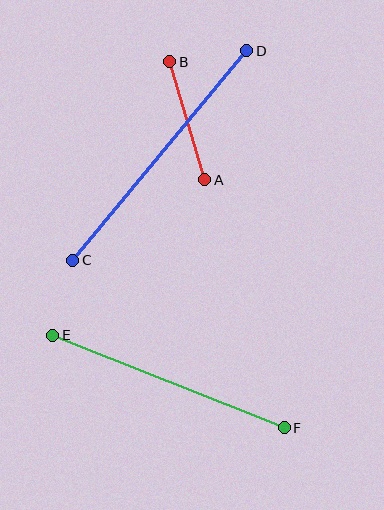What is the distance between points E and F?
The distance is approximately 250 pixels.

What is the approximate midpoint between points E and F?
The midpoint is at approximately (169, 381) pixels.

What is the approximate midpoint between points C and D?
The midpoint is at approximately (160, 155) pixels.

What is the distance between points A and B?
The distance is approximately 123 pixels.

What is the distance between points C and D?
The distance is approximately 273 pixels.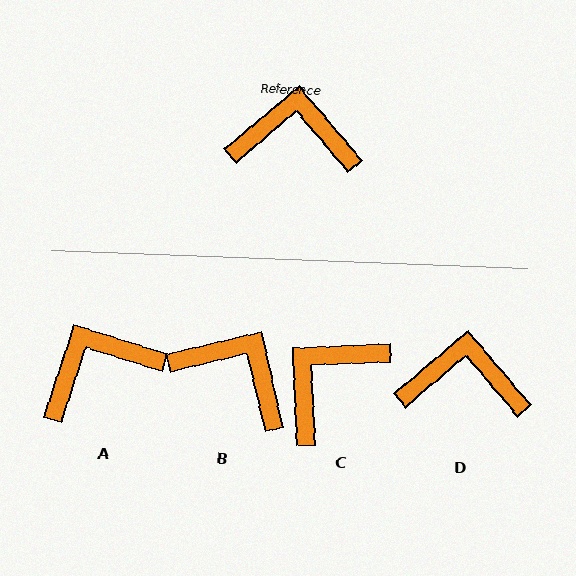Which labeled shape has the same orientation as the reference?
D.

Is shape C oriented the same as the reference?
No, it is off by about 53 degrees.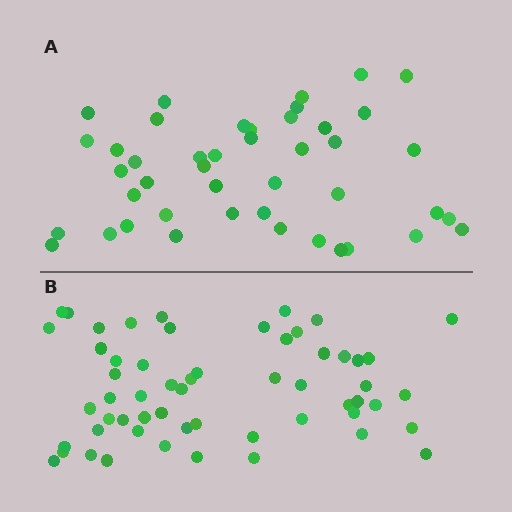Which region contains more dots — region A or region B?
Region B (the bottom region) has more dots.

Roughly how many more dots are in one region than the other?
Region B has approximately 15 more dots than region A.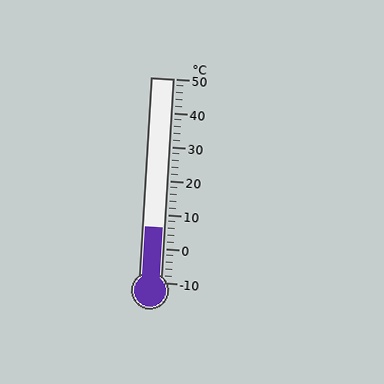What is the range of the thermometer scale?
The thermometer scale ranges from -10°C to 50°C.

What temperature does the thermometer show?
The thermometer shows approximately 6°C.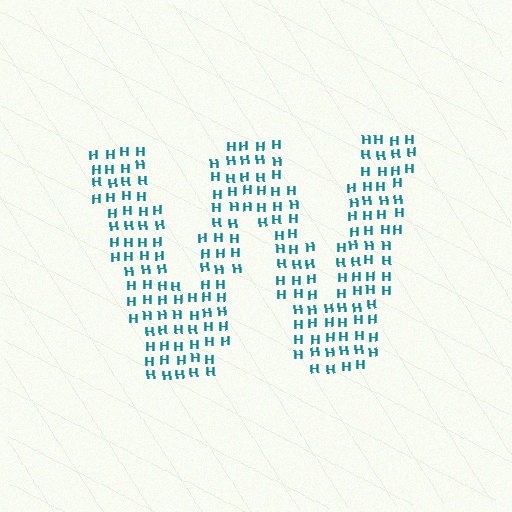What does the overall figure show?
The overall figure shows the letter W.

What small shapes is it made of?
It is made of small letter H's.